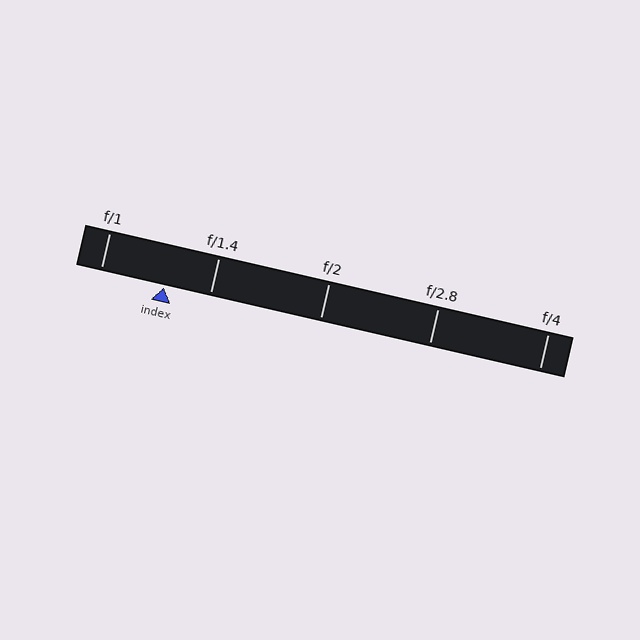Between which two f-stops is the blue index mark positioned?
The index mark is between f/1 and f/1.4.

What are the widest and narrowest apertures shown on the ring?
The widest aperture shown is f/1 and the narrowest is f/4.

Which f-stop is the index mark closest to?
The index mark is closest to f/1.4.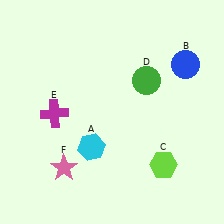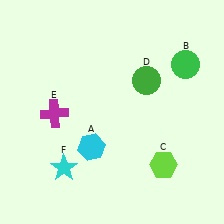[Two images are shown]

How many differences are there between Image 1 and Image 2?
There are 2 differences between the two images.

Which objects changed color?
B changed from blue to green. F changed from pink to cyan.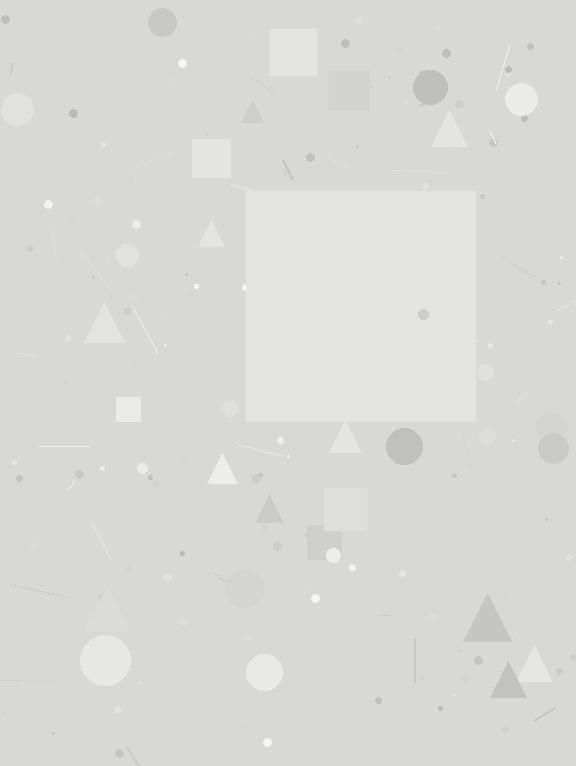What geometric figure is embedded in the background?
A square is embedded in the background.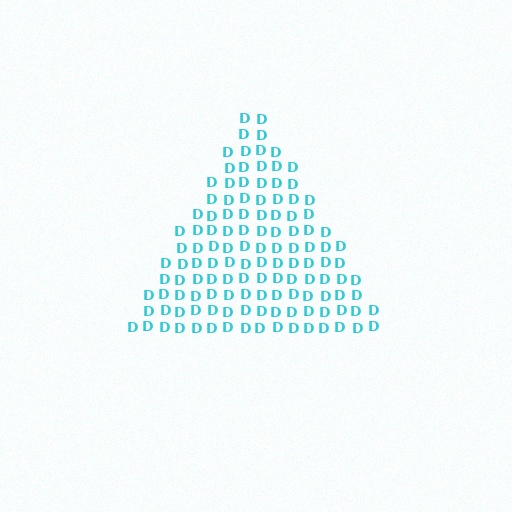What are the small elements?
The small elements are letter D's.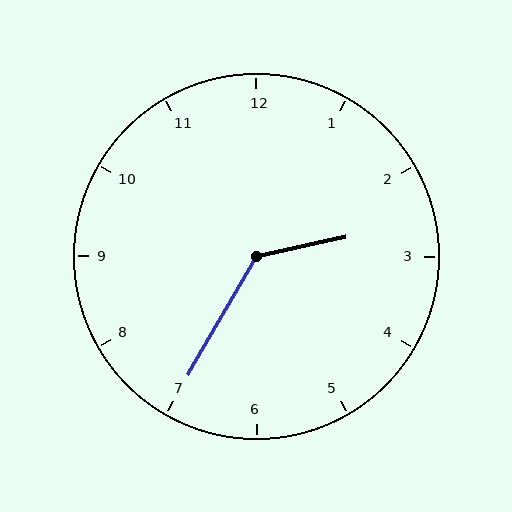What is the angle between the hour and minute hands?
Approximately 132 degrees.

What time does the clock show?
2:35.